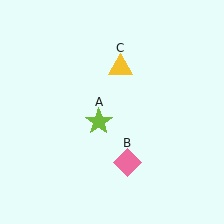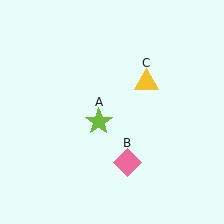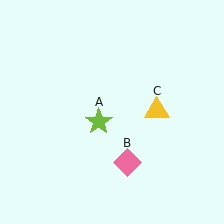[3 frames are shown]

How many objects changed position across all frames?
1 object changed position: yellow triangle (object C).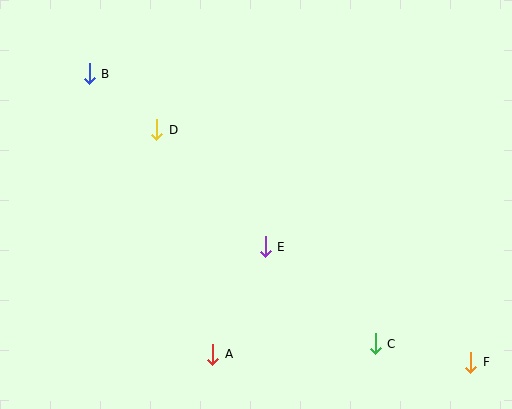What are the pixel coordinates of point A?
Point A is at (213, 354).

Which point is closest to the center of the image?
Point E at (265, 247) is closest to the center.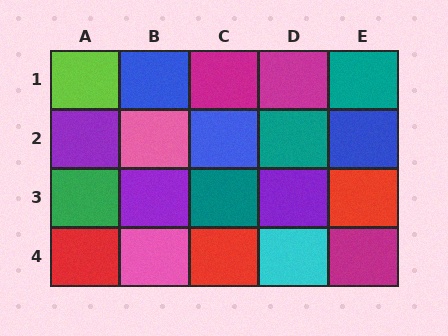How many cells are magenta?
3 cells are magenta.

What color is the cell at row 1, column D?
Magenta.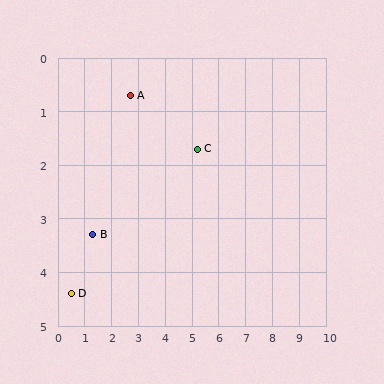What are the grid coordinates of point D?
Point D is at approximately (0.5, 4.4).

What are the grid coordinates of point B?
Point B is at approximately (1.3, 3.3).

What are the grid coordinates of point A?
Point A is at approximately (2.7, 0.7).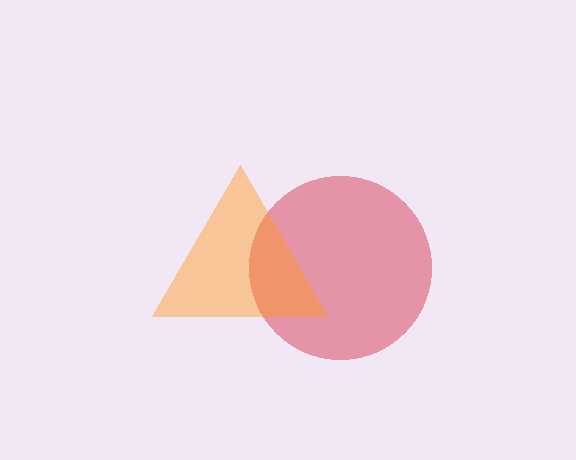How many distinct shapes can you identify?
There are 2 distinct shapes: a red circle, an orange triangle.